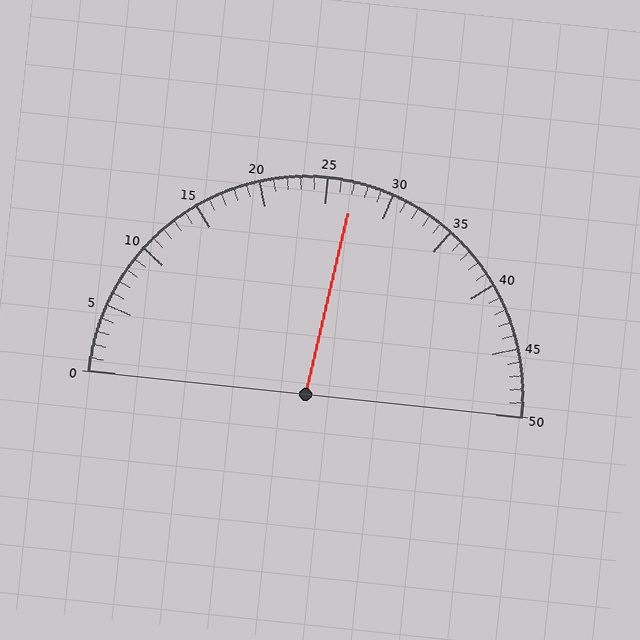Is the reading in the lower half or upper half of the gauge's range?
The reading is in the upper half of the range (0 to 50).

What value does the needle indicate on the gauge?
The needle indicates approximately 27.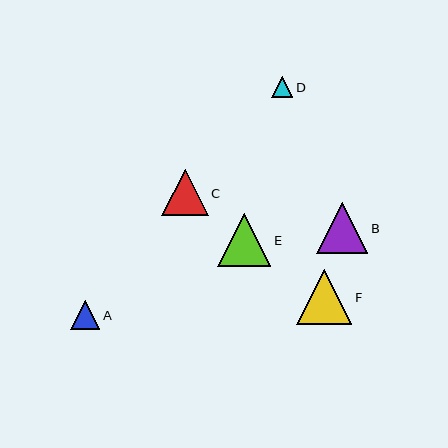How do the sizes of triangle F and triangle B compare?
Triangle F and triangle B are approximately the same size.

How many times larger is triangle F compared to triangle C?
Triangle F is approximately 1.2 times the size of triangle C.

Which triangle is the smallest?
Triangle D is the smallest with a size of approximately 21 pixels.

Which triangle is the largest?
Triangle F is the largest with a size of approximately 55 pixels.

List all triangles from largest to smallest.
From largest to smallest: F, E, B, C, A, D.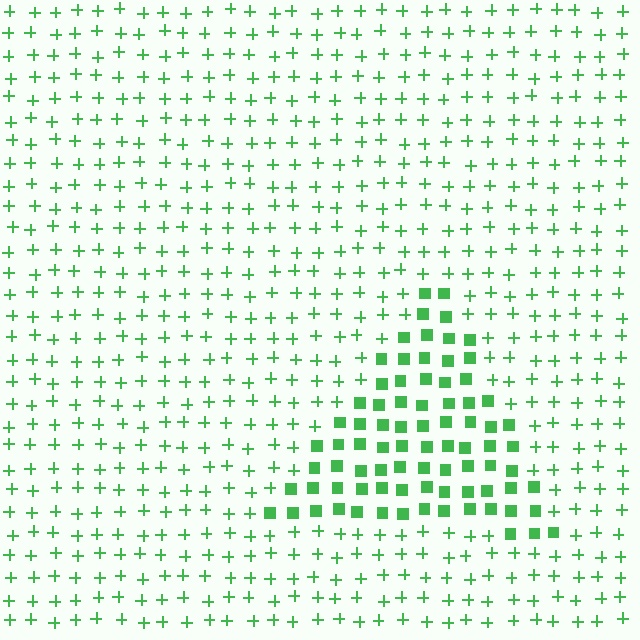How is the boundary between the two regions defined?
The boundary is defined by a change in element shape: squares inside vs. plus signs outside. All elements share the same color and spacing.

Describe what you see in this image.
The image is filled with small green elements arranged in a uniform grid. A triangle-shaped region contains squares, while the surrounding area contains plus signs. The boundary is defined purely by the change in element shape.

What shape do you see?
I see a triangle.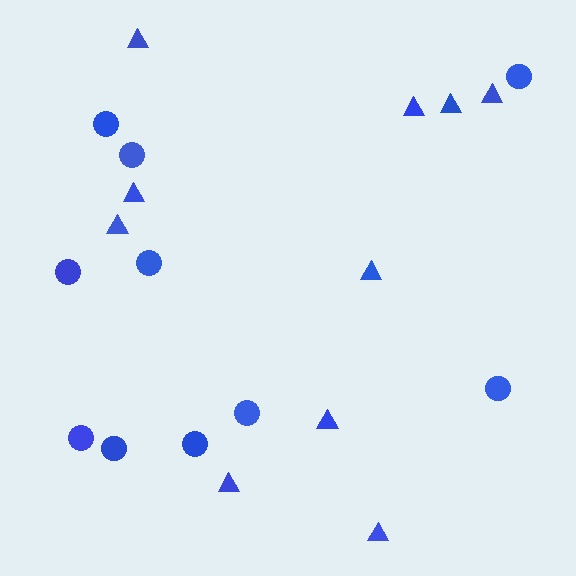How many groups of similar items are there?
There are 2 groups: one group of circles (10) and one group of triangles (10).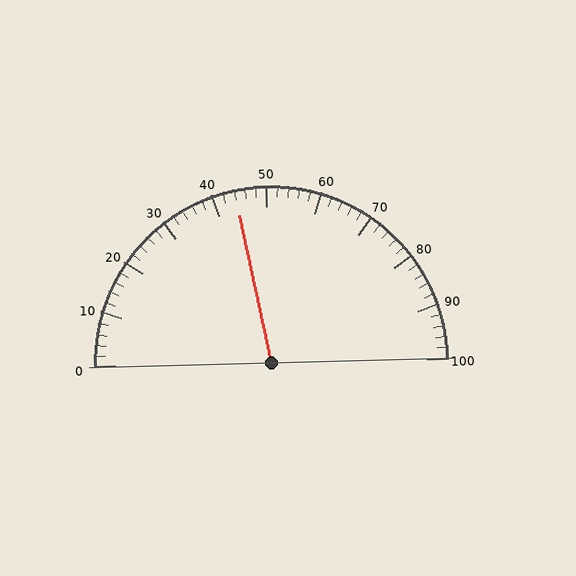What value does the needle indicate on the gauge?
The needle indicates approximately 44.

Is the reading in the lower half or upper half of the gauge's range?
The reading is in the lower half of the range (0 to 100).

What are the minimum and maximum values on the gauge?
The gauge ranges from 0 to 100.